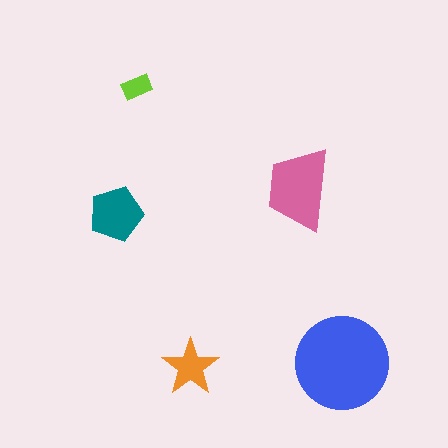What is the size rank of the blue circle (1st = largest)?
1st.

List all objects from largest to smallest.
The blue circle, the pink trapezoid, the teal pentagon, the orange star, the lime rectangle.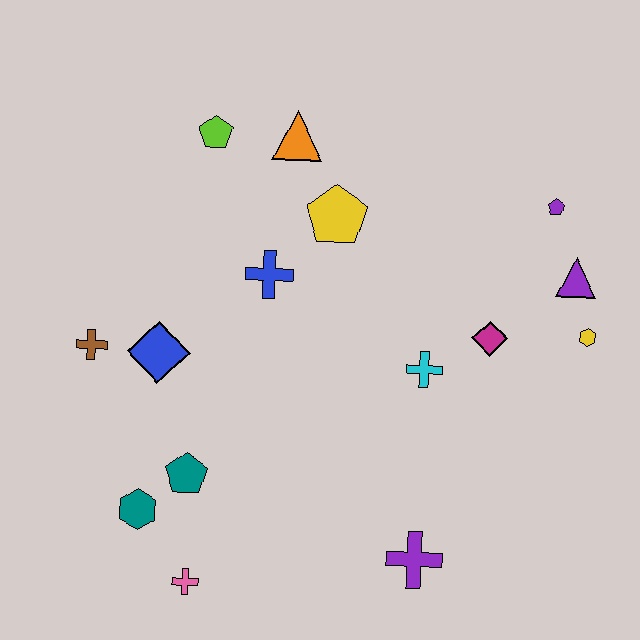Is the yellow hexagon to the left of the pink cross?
No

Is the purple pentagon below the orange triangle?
Yes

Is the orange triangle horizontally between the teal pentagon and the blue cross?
No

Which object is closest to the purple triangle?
The yellow hexagon is closest to the purple triangle.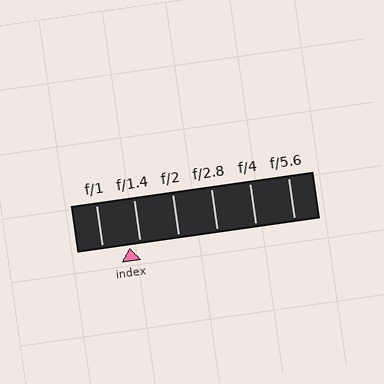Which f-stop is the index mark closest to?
The index mark is closest to f/1.4.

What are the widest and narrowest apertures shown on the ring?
The widest aperture shown is f/1 and the narrowest is f/5.6.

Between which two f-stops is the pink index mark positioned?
The index mark is between f/1 and f/1.4.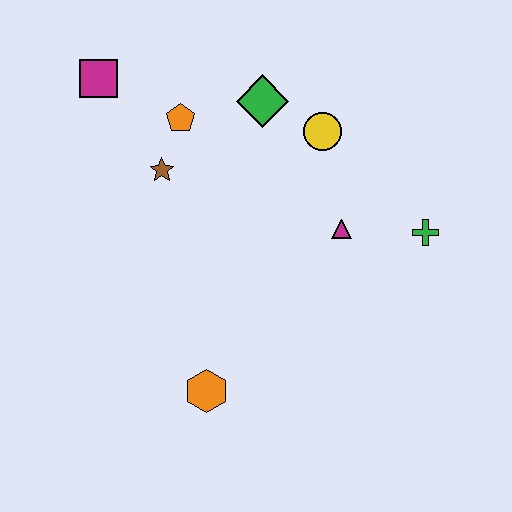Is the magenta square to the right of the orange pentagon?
No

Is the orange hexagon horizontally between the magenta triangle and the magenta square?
Yes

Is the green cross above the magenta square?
No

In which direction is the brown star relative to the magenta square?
The brown star is below the magenta square.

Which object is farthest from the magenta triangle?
The magenta square is farthest from the magenta triangle.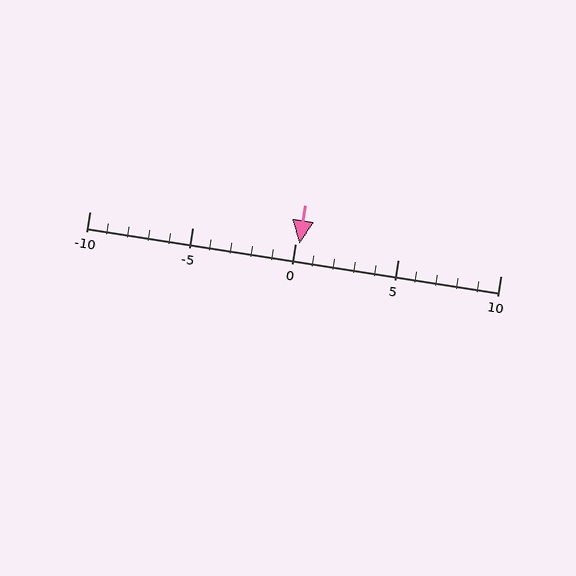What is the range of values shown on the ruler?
The ruler shows values from -10 to 10.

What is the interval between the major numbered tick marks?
The major tick marks are spaced 5 units apart.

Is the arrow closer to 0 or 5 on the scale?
The arrow is closer to 0.